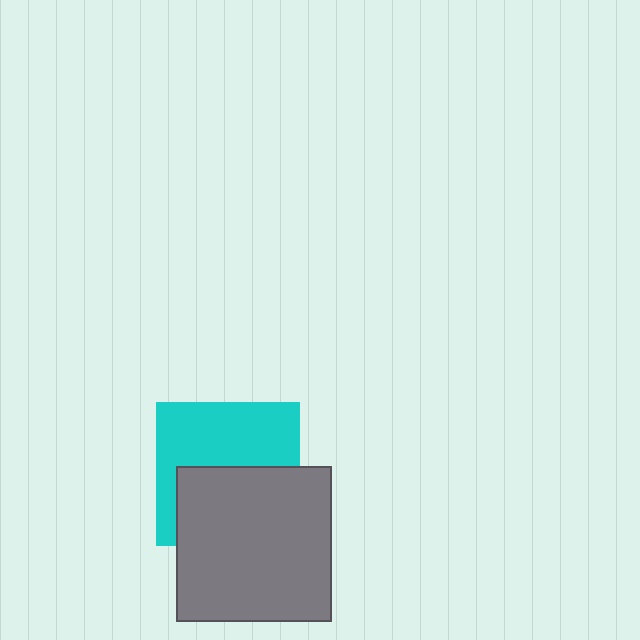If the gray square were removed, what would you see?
You would see the complete cyan square.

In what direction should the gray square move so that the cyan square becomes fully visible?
The gray square should move down. That is the shortest direction to clear the overlap and leave the cyan square fully visible.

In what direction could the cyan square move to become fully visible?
The cyan square could move up. That would shift it out from behind the gray square entirely.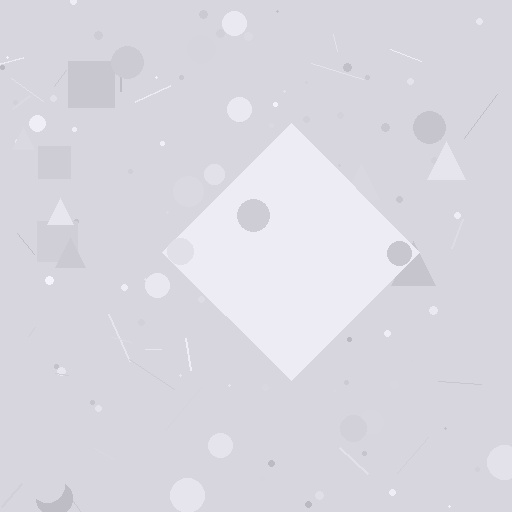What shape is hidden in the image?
A diamond is hidden in the image.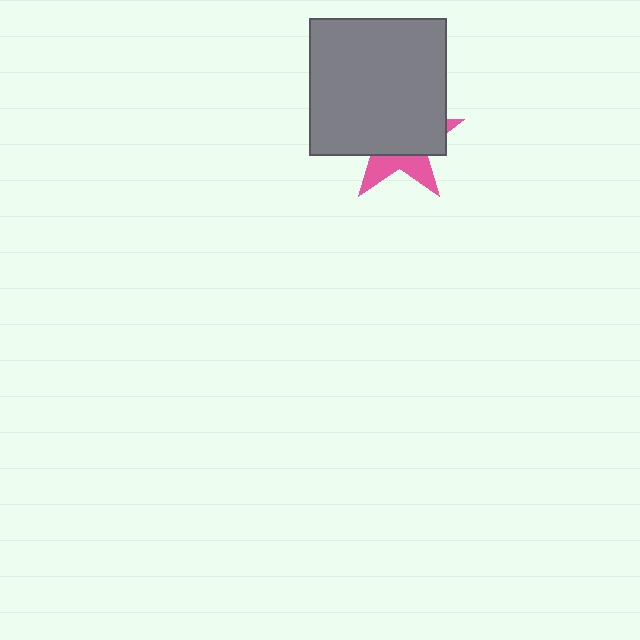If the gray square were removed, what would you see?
You would see the complete pink star.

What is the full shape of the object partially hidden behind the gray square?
The partially hidden object is a pink star.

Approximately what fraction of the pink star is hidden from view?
Roughly 67% of the pink star is hidden behind the gray square.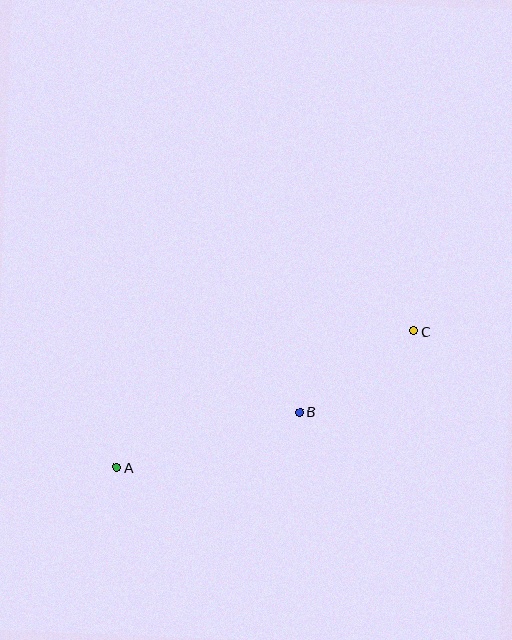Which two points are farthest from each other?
Points A and C are farthest from each other.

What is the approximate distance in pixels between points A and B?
The distance between A and B is approximately 191 pixels.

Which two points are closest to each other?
Points B and C are closest to each other.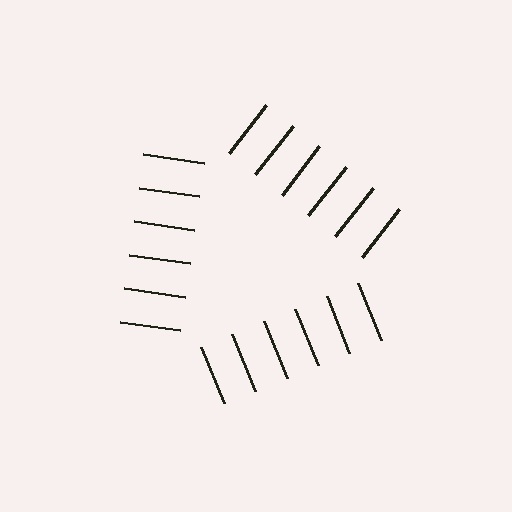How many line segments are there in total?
18 — 6 along each of the 3 edges.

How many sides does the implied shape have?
3 sides — the line-ends trace a triangle.